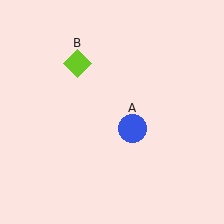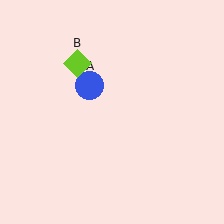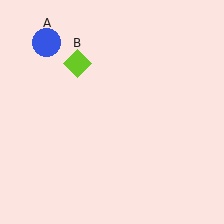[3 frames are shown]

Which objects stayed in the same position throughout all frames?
Lime diamond (object B) remained stationary.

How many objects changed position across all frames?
1 object changed position: blue circle (object A).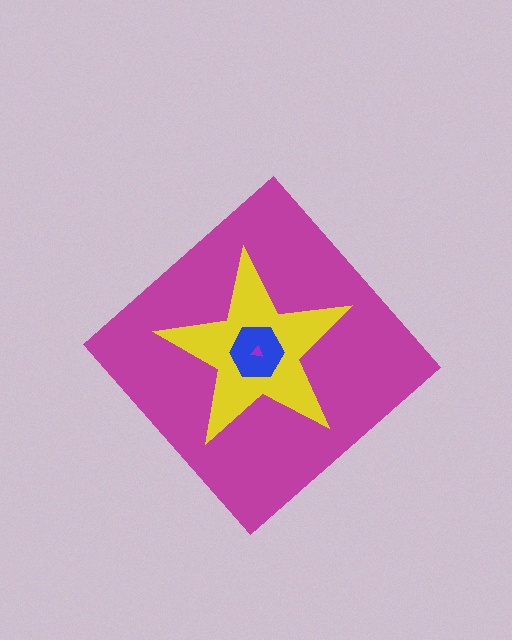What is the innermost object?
The purple triangle.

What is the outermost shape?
The magenta diamond.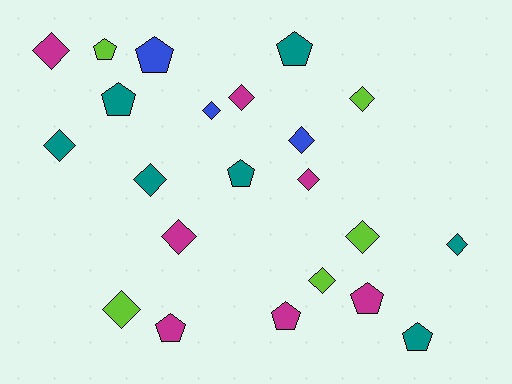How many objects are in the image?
There are 22 objects.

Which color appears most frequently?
Teal, with 7 objects.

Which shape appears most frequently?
Diamond, with 13 objects.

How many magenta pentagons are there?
There are 3 magenta pentagons.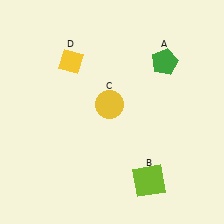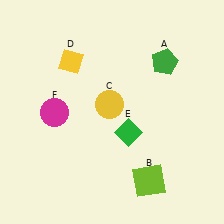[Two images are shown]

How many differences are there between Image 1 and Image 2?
There are 2 differences between the two images.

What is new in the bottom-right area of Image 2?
A green diamond (E) was added in the bottom-right area of Image 2.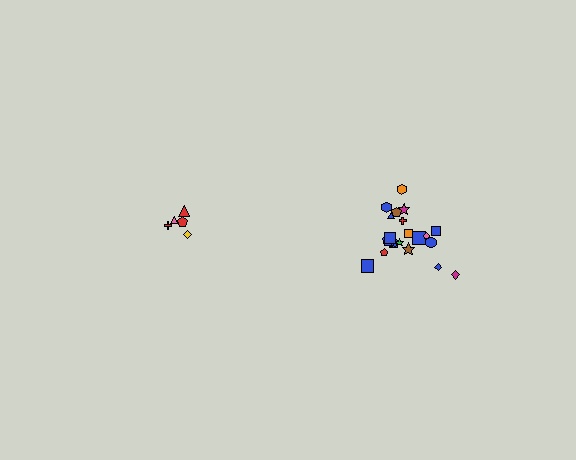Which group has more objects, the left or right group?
The right group.